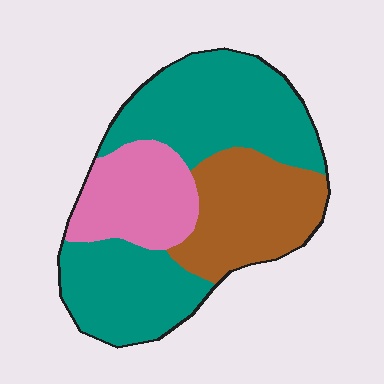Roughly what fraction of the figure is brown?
Brown takes up about one quarter (1/4) of the figure.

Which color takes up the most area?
Teal, at roughly 55%.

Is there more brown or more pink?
Brown.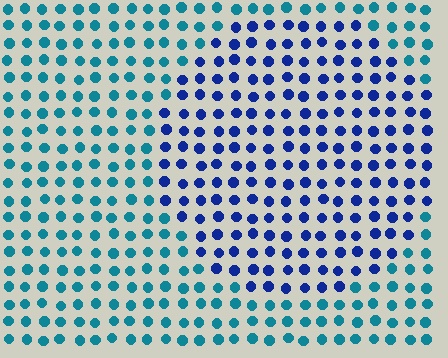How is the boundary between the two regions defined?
The boundary is defined purely by a slight shift in hue (about 42 degrees). Spacing, size, and orientation are identical on both sides.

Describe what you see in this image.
The image is filled with small teal elements in a uniform arrangement. A circle-shaped region is visible where the elements are tinted to a slightly different hue, forming a subtle color boundary.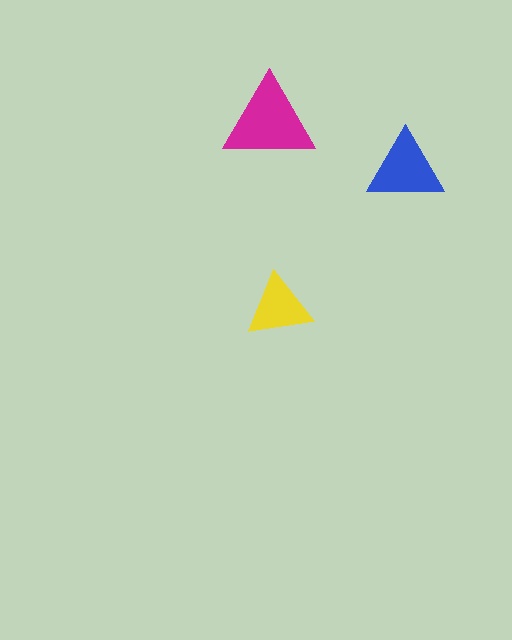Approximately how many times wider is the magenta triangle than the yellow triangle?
About 1.5 times wider.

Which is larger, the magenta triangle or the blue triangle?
The magenta one.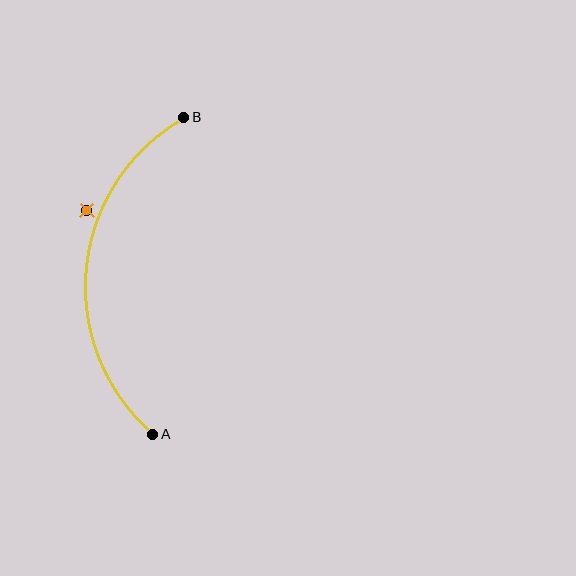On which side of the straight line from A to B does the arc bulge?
The arc bulges to the left of the straight line connecting A and B.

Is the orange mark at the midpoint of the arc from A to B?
No — the orange mark does not lie on the arc at all. It sits slightly outside the curve.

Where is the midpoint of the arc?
The arc midpoint is the point on the curve farthest from the straight line joining A and B. It sits to the left of that line.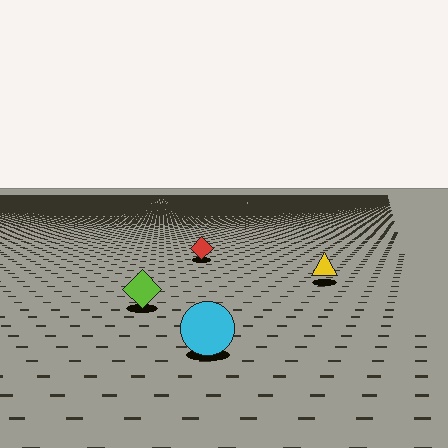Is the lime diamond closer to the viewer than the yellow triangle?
Yes. The lime diamond is closer — you can tell from the texture gradient: the ground texture is coarser near it.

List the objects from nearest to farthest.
From nearest to farthest: the cyan circle, the lime diamond, the yellow triangle, the red diamond.